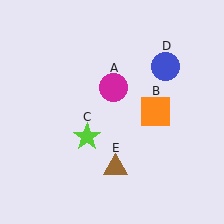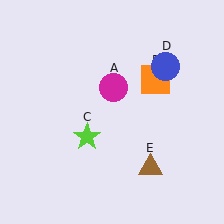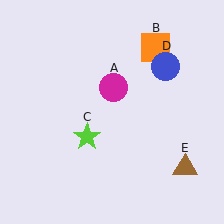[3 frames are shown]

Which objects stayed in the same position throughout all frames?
Magenta circle (object A) and lime star (object C) and blue circle (object D) remained stationary.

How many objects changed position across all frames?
2 objects changed position: orange square (object B), brown triangle (object E).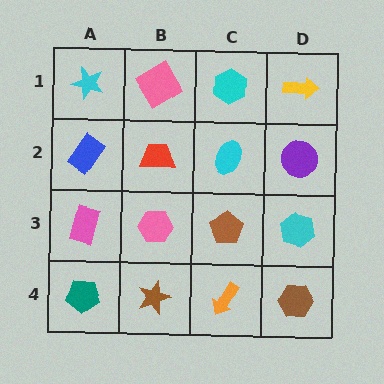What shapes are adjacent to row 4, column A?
A pink rectangle (row 3, column A), a brown star (row 4, column B).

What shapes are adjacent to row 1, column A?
A blue rectangle (row 2, column A), a pink diamond (row 1, column B).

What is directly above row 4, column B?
A pink hexagon.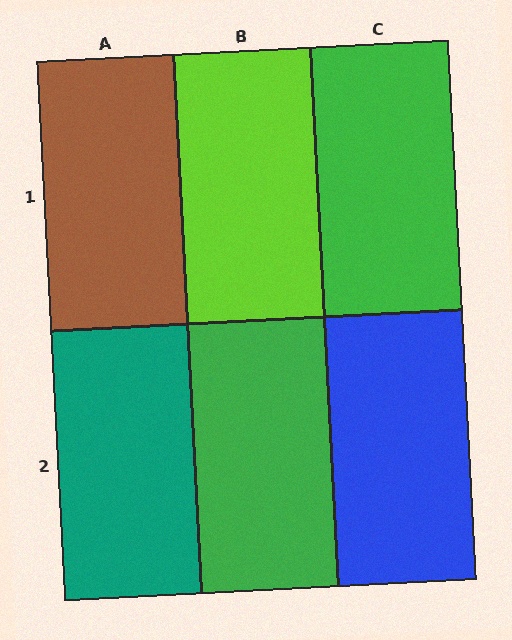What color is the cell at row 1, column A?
Brown.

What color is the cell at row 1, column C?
Green.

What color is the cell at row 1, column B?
Lime.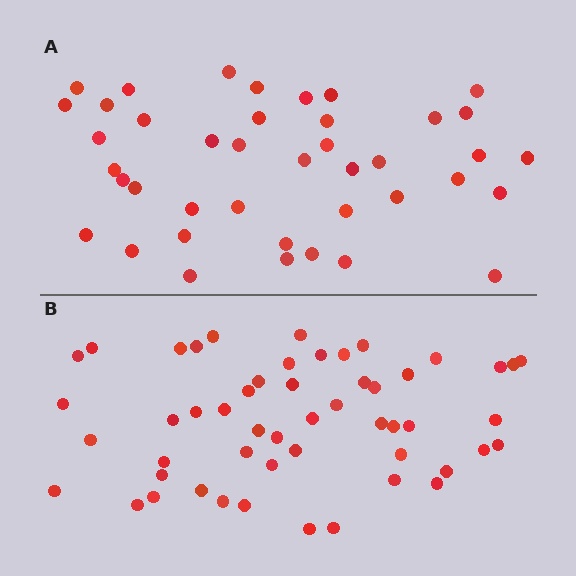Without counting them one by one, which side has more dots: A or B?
Region B (the bottom region) has more dots.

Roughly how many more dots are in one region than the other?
Region B has roughly 12 or so more dots than region A.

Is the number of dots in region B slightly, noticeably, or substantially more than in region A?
Region B has noticeably more, but not dramatically so. The ratio is roughly 1.3 to 1.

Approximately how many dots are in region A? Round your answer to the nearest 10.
About 40 dots. (The exact count is 41, which rounds to 40.)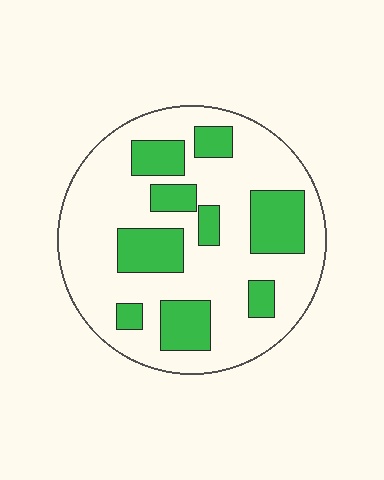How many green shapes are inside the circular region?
9.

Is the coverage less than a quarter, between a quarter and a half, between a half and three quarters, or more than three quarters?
Between a quarter and a half.